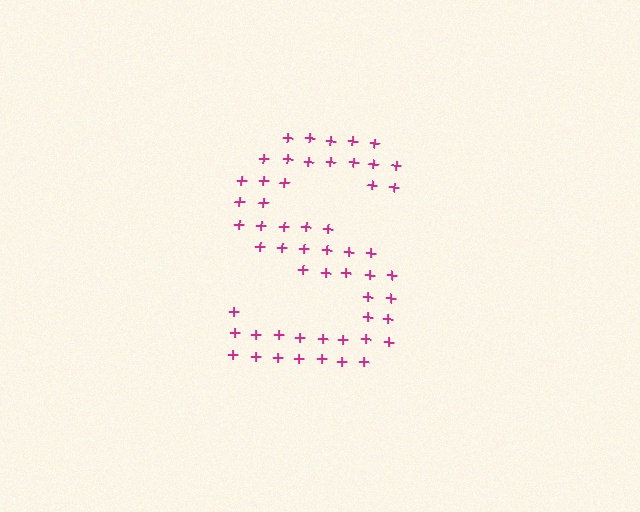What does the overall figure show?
The overall figure shows the letter S.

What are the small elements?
The small elements are plus signs.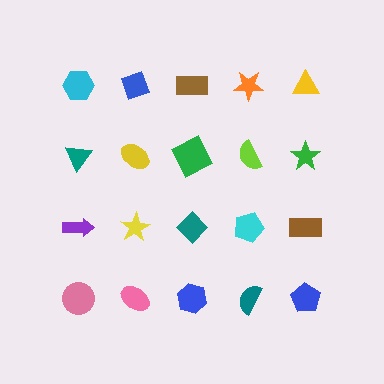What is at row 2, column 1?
A teal triangle.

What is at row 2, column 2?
A yellow ellipse.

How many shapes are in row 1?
5 shapes.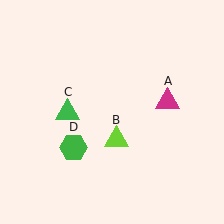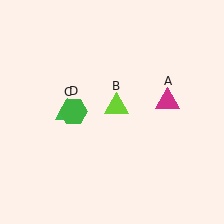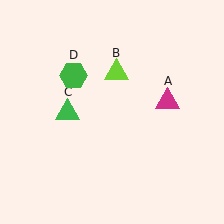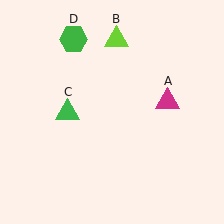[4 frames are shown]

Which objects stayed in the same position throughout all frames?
Magenta triangle (object A) and green triangle (object C) remained stationary.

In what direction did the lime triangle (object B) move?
The lime triangle (object B) moved up.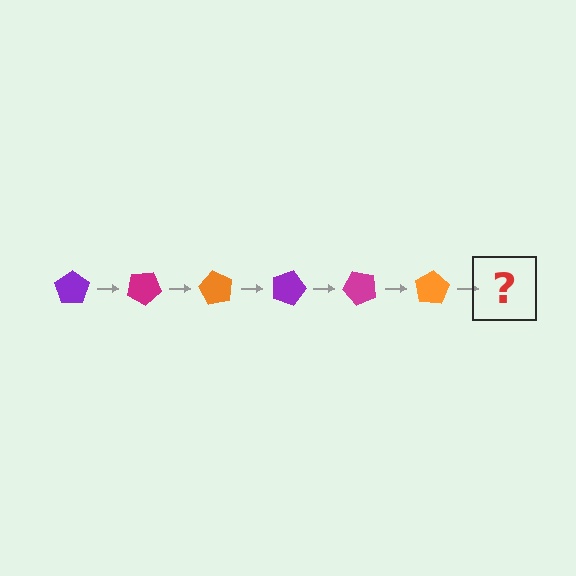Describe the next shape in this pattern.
It should be a purple pentagon, rotated 180 degrees from the start.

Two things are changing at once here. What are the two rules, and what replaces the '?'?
The two rules are that it rotates 30 degrees each step and the color cycles through purple, magenta, and orange. The '?' should be a purple pentagon, rotated 180 degrees from the start.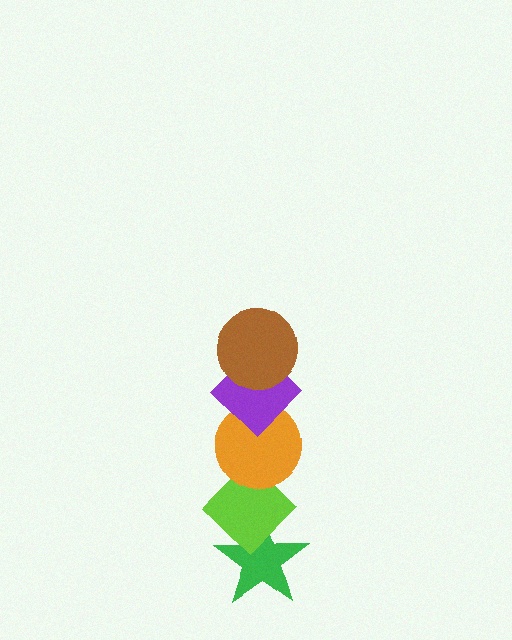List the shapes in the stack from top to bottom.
From top to bottom: the brown circle, the purple diamond, the orange circle, the lime diamond, the green star.